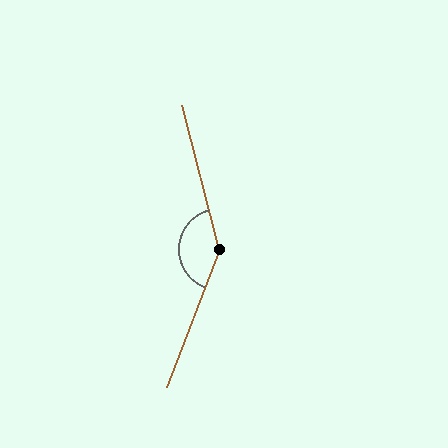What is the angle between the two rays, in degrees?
Approximately 144 degrees.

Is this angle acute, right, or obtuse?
It is obtuse.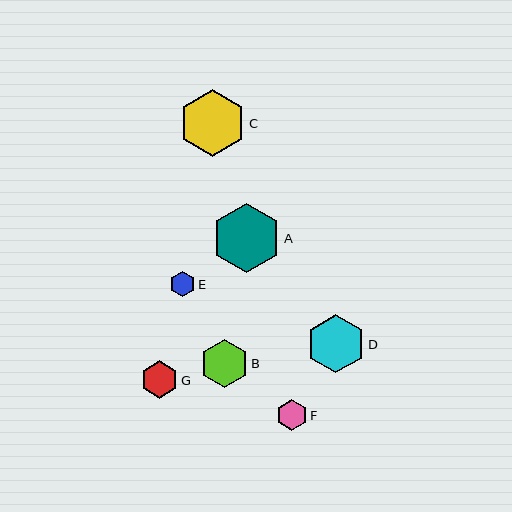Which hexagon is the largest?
Hexagon A is the largest with a size of approximately 69 pixels.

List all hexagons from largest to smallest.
From largest to smallest: A, C, D, B, G, F, E.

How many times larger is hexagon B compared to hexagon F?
Hexagon B is approximately 1.5 times the size of hexagon F.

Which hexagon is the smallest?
Hexagon E is the smallest with a size of approximately 25 pixels.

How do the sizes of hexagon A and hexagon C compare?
Hexagon A and hexagon C are approximately the same size.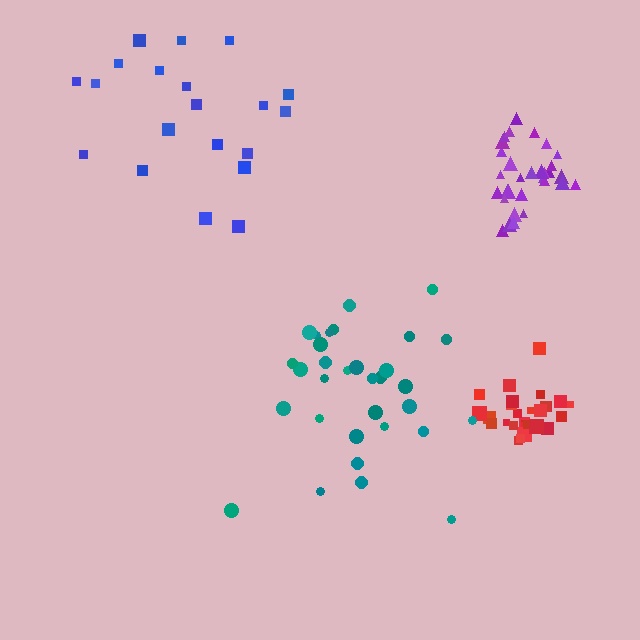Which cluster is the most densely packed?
Purple.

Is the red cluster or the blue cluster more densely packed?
Red.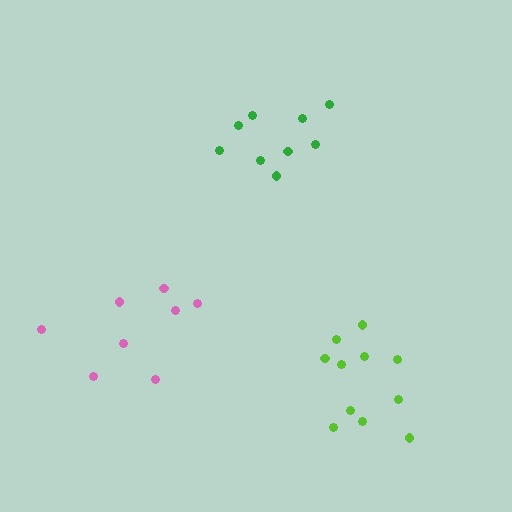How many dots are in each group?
Group 1: 8 dots, Group 2: 9 dots, Group 3: 11 dots (28 total).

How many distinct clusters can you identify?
There are 3 distinct clusters.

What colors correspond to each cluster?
The clusters are colored: pink, green, lime.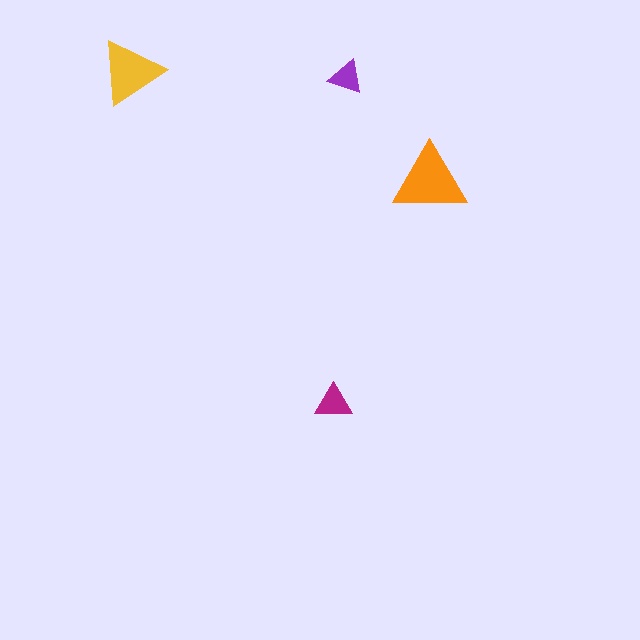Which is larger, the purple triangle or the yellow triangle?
The yellow one.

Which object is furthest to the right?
The orange triangle is rightmost.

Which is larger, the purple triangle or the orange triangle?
The orange one.